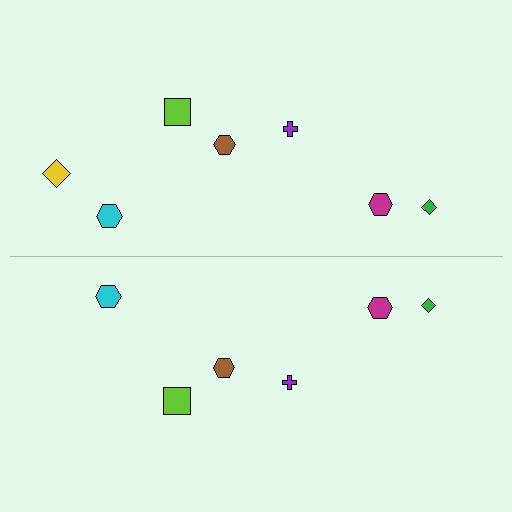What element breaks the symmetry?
A yellow diamond is missing from the bottom side.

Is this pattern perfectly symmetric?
No, the pattern is not perfectly symmetric. A yellow diamond is missing from the bottom side.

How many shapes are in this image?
There are 13 shapes in this image.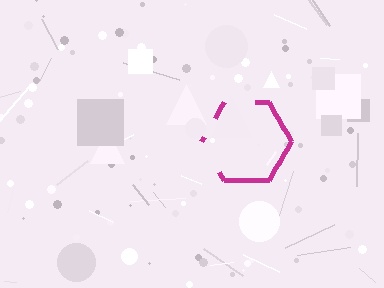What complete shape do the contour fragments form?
The contour fragments form a hexagon.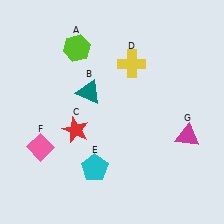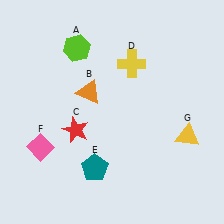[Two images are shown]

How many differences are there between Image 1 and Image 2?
There are 3 differences between the two images.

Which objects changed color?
B changed from teal to orange. E changed from cyan to teal. G changed from magenta to yellow.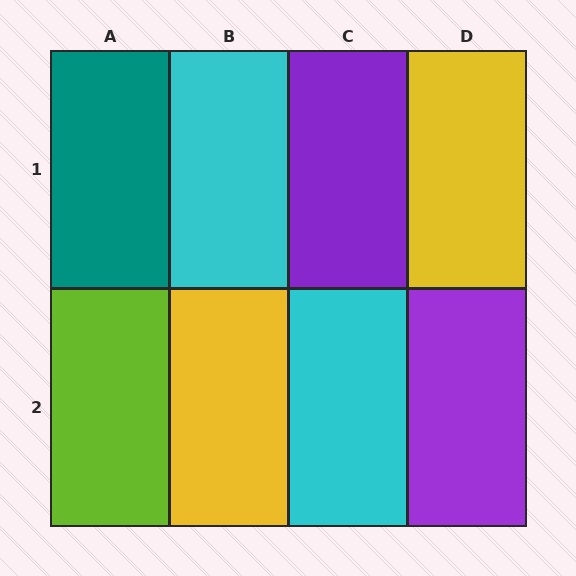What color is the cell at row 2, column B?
Yellow.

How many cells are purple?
2 cells are purple.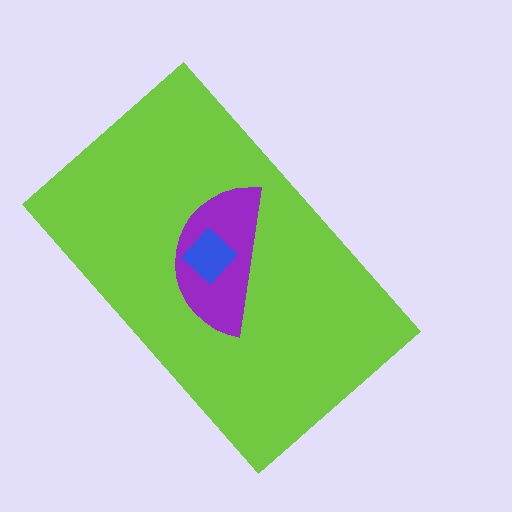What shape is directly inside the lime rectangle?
The purple semicircle.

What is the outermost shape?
The lime rectangle.